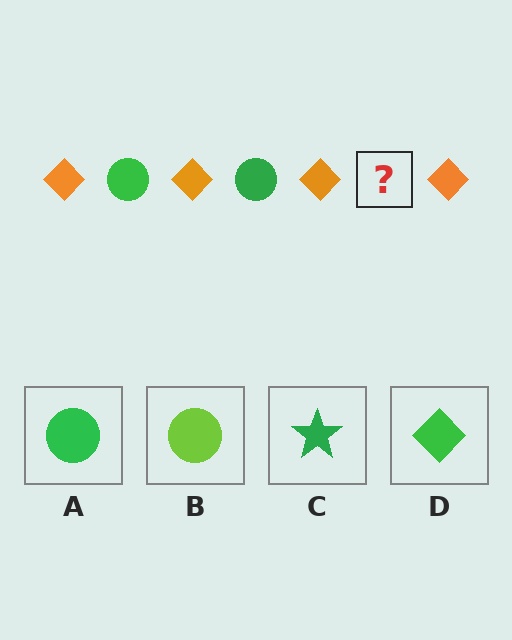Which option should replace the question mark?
Option A.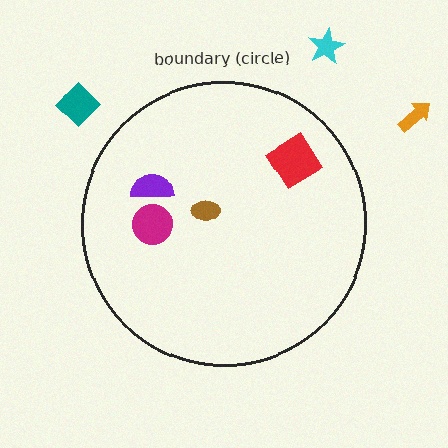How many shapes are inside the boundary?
4 inside, 3 outside.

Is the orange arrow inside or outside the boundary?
Outside.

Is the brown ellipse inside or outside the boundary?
Inside.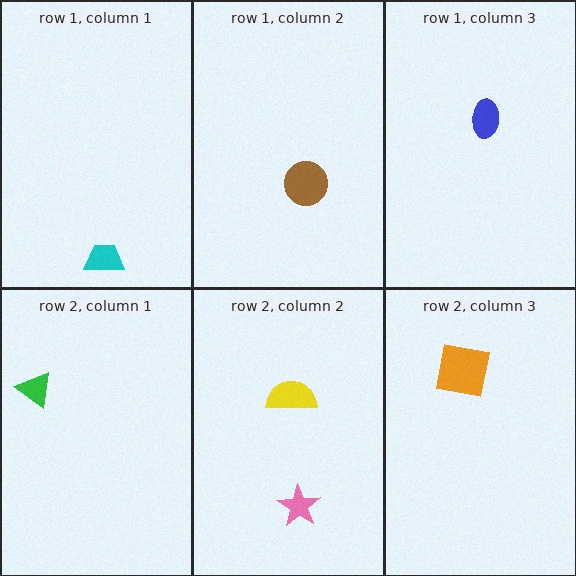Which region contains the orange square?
The row 2, column 3 region.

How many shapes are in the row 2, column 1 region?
1.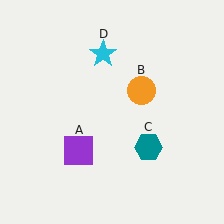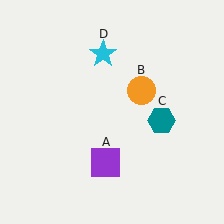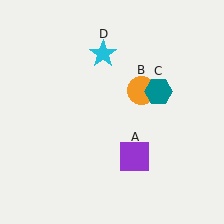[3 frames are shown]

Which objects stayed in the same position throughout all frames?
Orange circle (object B) and cyan star (object D) remained stationary.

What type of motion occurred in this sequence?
The purple square (object A), teal hexagon (object C) rotated counterclockwise around the center of the scene.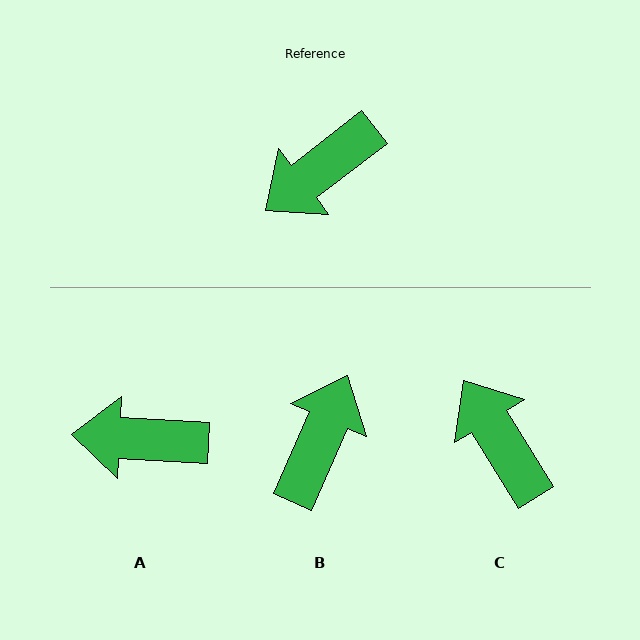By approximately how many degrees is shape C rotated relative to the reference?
Approximately 96 degrees clockwise.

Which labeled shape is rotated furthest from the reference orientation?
B, about 151 degrees away.